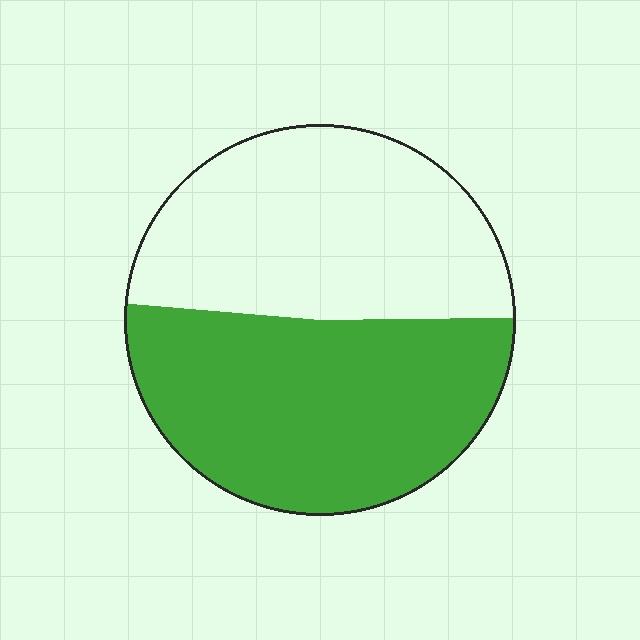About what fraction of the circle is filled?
About one half (1/2).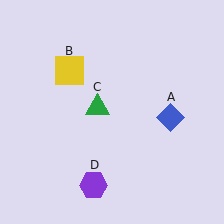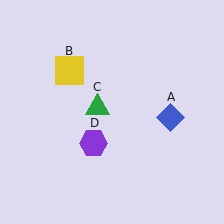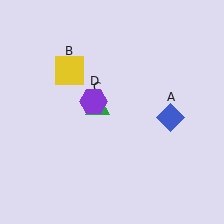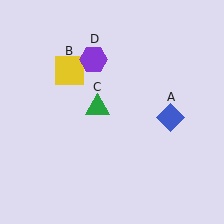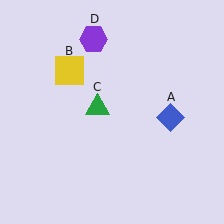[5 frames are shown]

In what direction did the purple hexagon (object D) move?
The purple hexagon (object D) moved up.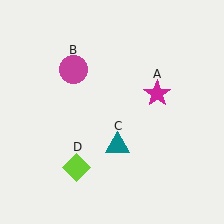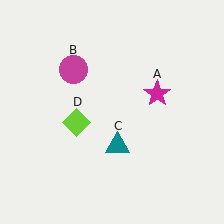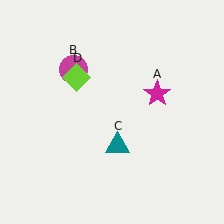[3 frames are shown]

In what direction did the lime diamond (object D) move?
The lime diamond (object D) moved up.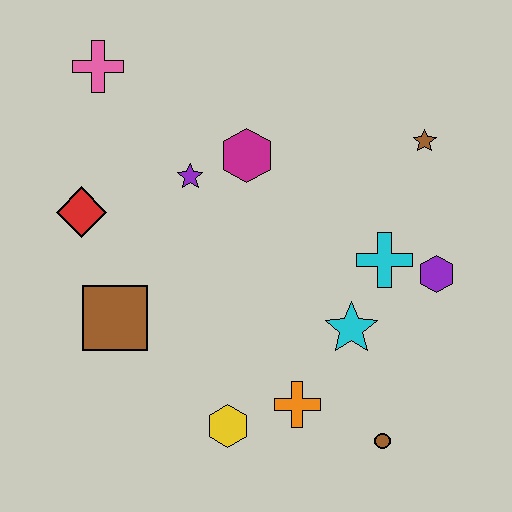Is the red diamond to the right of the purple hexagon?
No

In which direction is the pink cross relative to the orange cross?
The pink cross is above the orange cross.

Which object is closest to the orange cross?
The yellow hexagon is closest to the orange cross.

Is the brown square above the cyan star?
Yes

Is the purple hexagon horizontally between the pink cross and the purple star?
No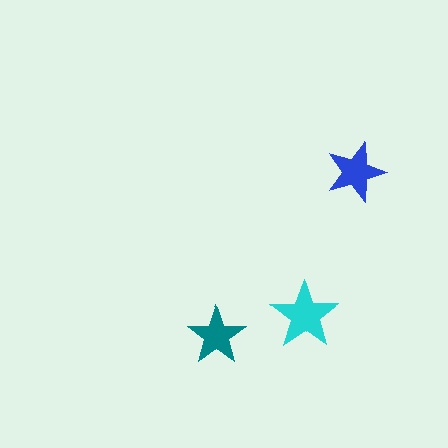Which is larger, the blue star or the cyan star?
The cyan one.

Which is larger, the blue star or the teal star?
The blue one.